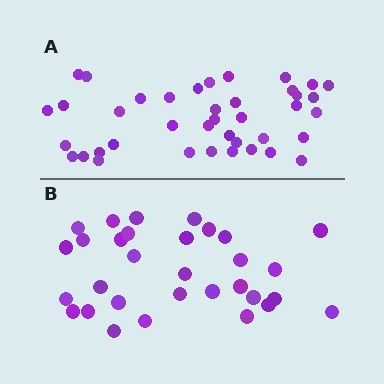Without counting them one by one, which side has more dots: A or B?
Region A (the top region) has more dots.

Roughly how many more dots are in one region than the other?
Region A has roughly 8 or so more dots than region B.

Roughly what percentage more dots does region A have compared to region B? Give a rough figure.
About 30% more.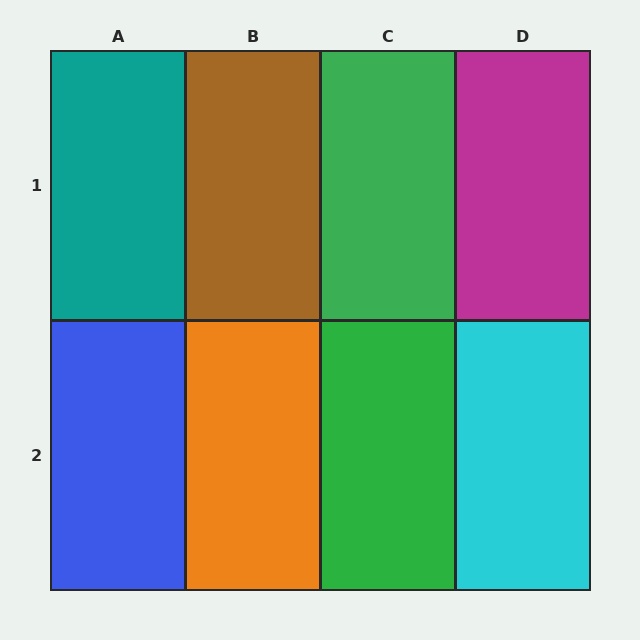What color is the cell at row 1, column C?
Green.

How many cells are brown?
1 cell is brown.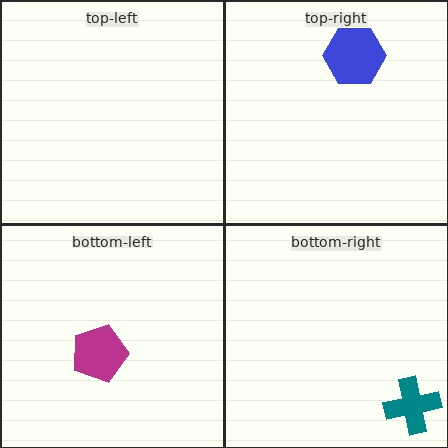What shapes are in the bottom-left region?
The magenta pentagon.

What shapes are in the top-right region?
The blue hexagon.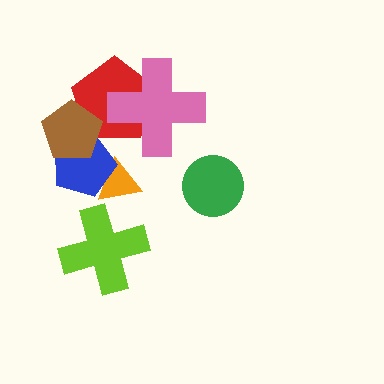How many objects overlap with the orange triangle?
1 object overlaps with the orange triangle.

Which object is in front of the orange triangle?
The blue pentagon is in front of the orange triangle.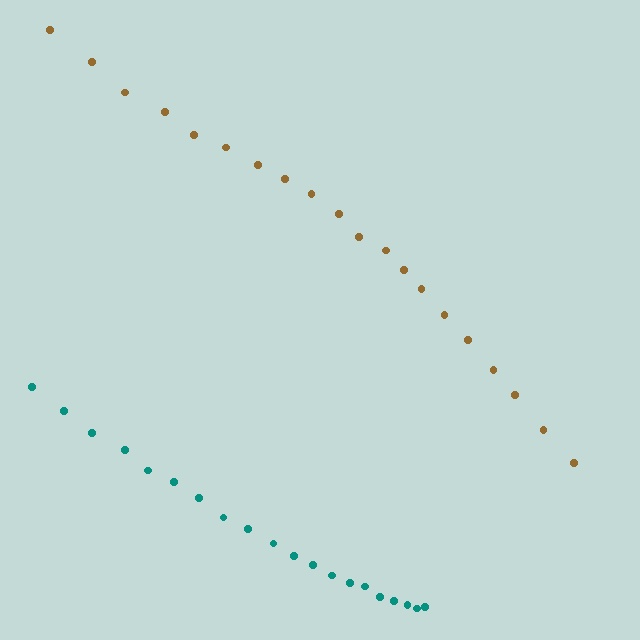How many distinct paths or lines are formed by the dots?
There are 2 distinct paths.